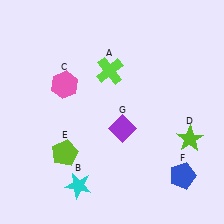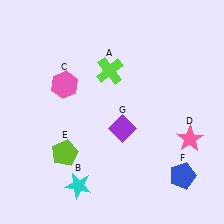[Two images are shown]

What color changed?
The star (D) changed from lime in Image 1 to pink in Image 2.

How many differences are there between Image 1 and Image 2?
There is 1 difference between the two images.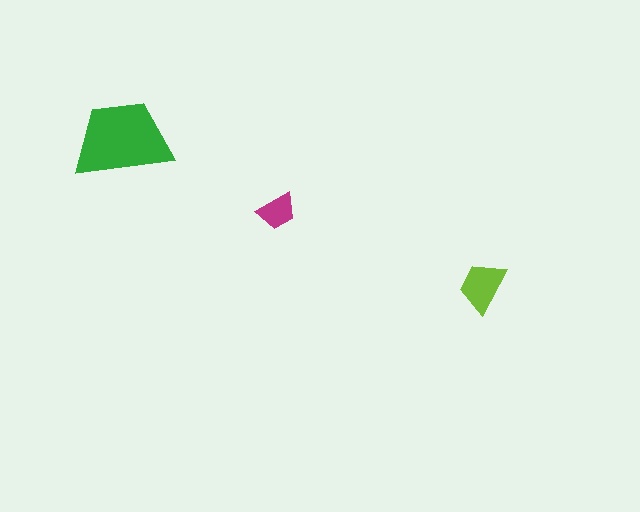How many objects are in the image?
There are 3 objects in the image.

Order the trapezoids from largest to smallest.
the green one, the lime one, the magenta one.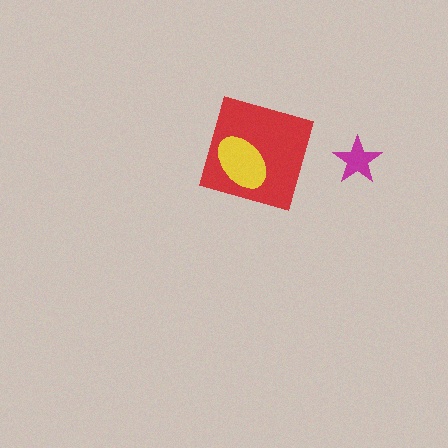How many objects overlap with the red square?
1 object overlaps with the red square.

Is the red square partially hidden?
Yes, it is partially covered by another shape.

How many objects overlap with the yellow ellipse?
1 object overlaps with the yellow ellipse.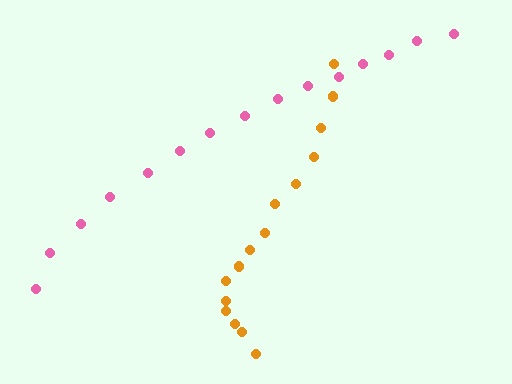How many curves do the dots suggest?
There are 2 distinct paths.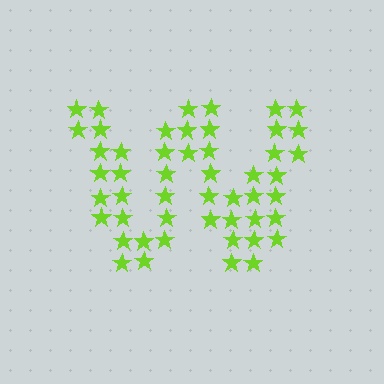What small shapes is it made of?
It is made of small stars.